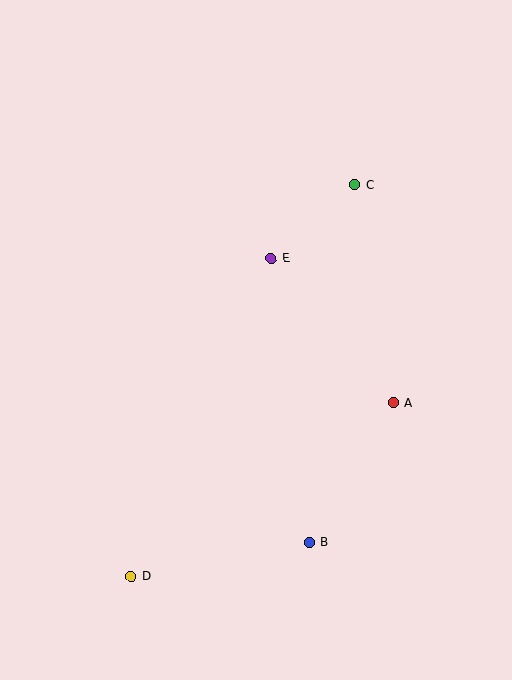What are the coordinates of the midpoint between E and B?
The midpoint between E and B is at (290, 400).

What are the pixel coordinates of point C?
Point C is at (355, 185).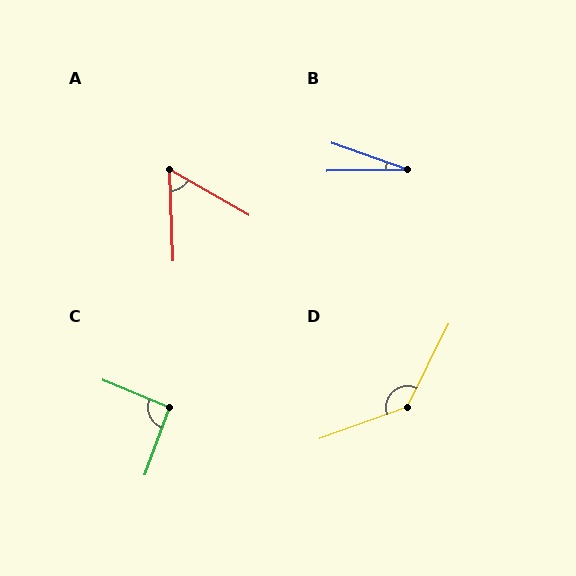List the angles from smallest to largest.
B (21°), A (58°), C (92°), D (136°).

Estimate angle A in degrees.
Approximately 58 degrees.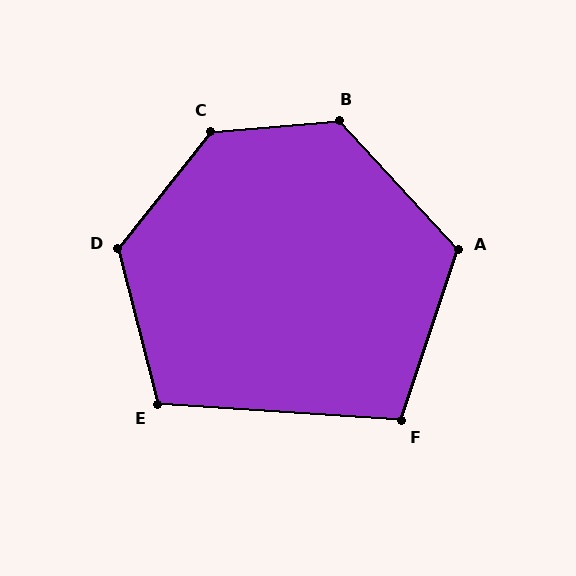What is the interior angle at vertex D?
Approximately 127 degrees (obtuse).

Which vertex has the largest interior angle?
C, at approximately 133 degrees.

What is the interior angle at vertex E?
Approximately 108 degrees (obtuse).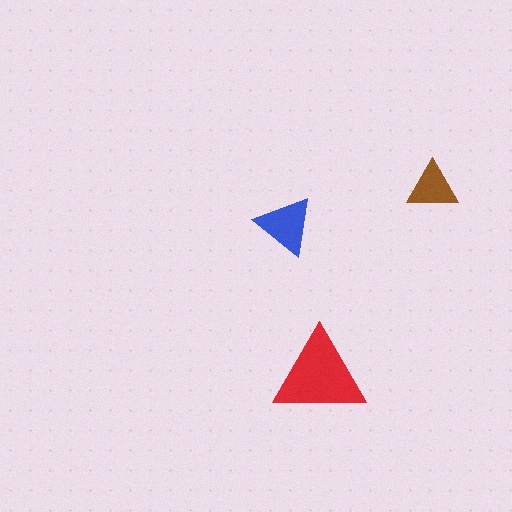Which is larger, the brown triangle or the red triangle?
The red one.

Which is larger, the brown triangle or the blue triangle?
The blue one.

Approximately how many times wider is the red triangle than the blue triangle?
About 1.5 times wider.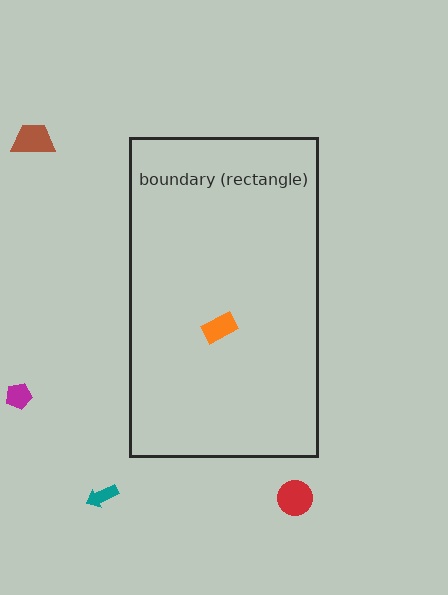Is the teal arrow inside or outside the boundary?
Outside.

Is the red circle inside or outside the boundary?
Outside.